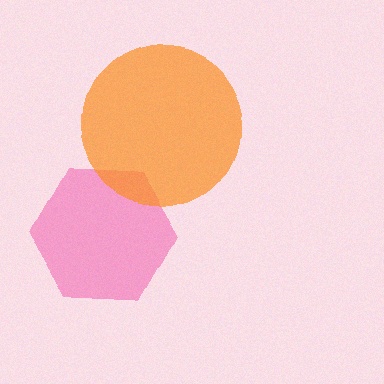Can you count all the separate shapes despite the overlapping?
Yes, there are 2 separate shapes.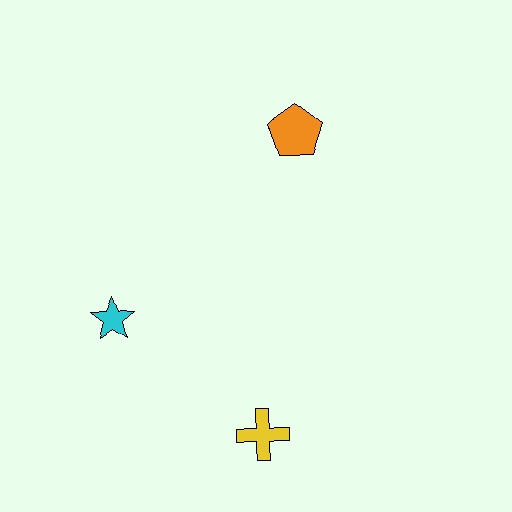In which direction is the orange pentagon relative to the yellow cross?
The orange pentagon is above the yellow cross.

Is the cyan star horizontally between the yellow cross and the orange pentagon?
No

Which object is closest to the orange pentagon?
The cyan star is closest to the orange pentagon.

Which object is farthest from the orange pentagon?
The yellow cross is farthest from the orange pentagon.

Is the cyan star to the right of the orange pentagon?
No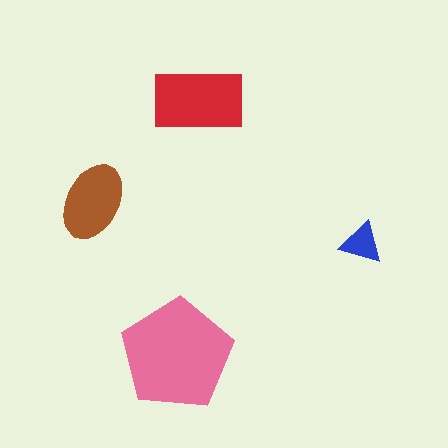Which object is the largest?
The pink pentagon.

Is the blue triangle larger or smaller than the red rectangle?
Smaller.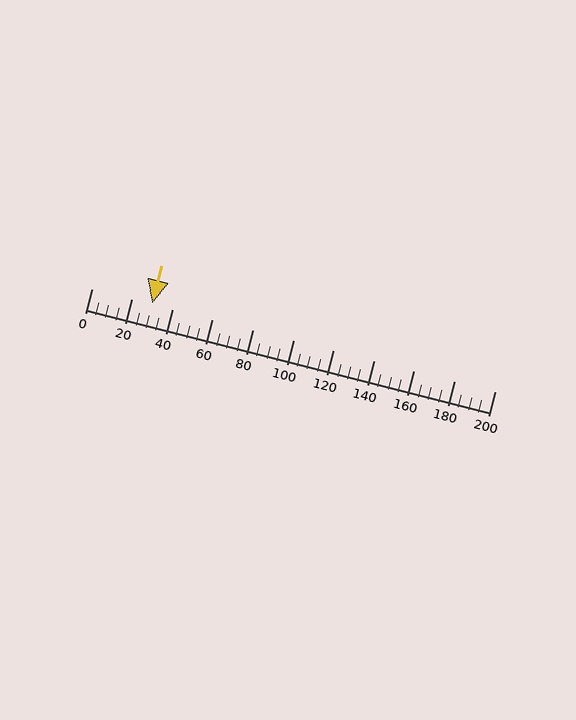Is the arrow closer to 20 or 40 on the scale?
The arrow is closer to 40.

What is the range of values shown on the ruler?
The ruler shows values from 0 to 200.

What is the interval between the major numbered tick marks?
The major tick marks are spaced 20 units apart.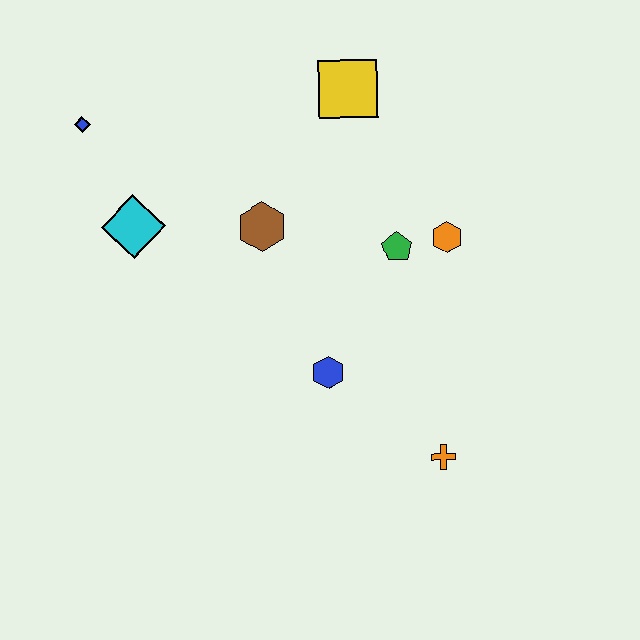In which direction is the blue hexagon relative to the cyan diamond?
The blue hexagon is to the right of the cyan diamond.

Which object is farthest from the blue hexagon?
The blue diamond is farthest from the blue hexagon.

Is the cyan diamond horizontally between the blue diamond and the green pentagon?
Yes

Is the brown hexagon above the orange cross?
Yes